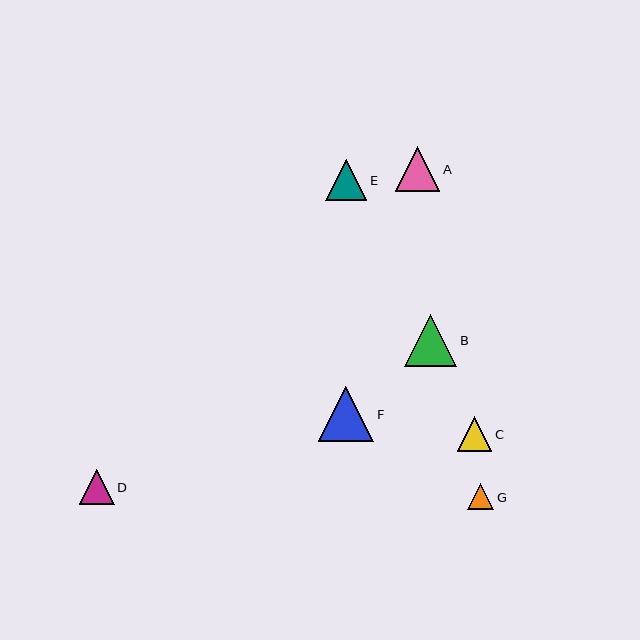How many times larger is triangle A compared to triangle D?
Triangle A is approximately 1.3 times the size of triangle D.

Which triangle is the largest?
Triangle F is the largest with a size of approximately 55 pixels.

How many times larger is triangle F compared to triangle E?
Triangle F is approximately 1.3 times the size of triangle E.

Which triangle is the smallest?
Triangle G is the smallest with a size of approximately 26 pixels.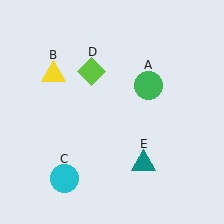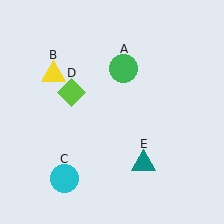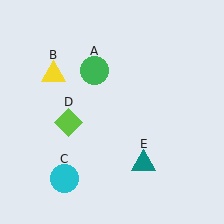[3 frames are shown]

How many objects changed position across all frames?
2 objects changed position: green circle (object A), lime diamond (object D).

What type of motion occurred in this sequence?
The green circle (object A), lime diamond (object D) rotated counterclockwise around the center of the scene.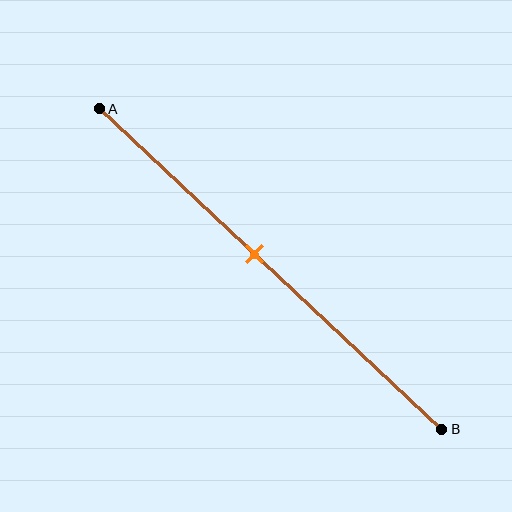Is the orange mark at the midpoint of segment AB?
No, the mark is at about 45% from A, not at the 50% midpoint.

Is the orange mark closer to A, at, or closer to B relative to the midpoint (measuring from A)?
The orange mark is closer to point A than the midpoint of segment AB.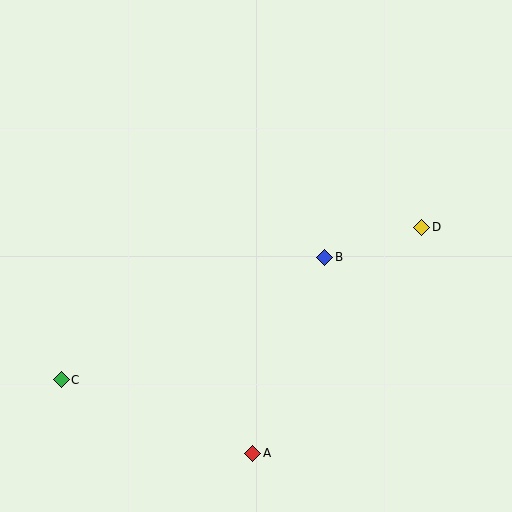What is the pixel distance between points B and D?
The distance between B and D is 101 pixels.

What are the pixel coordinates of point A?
Point A is at (253, 454).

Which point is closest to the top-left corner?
Point C is closest to the top-left corner.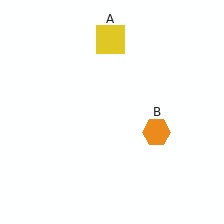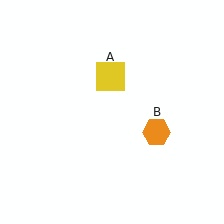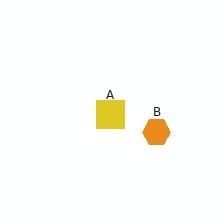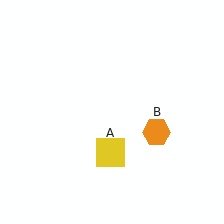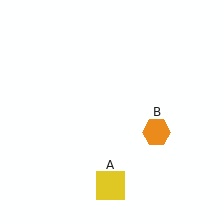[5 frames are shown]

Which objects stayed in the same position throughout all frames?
Orange hexagon (object B) remained stationary.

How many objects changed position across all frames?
1 object changed position: yellow square (object A).